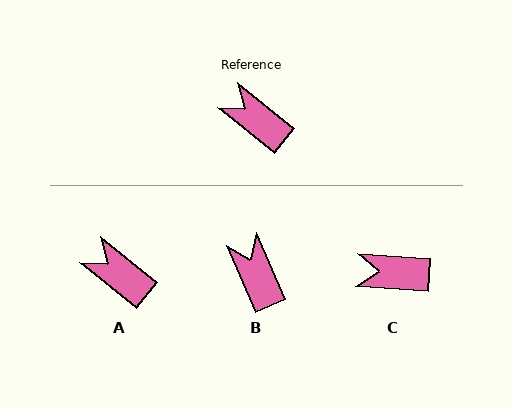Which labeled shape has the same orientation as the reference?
A.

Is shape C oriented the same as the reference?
No, it is off by about 35 degrees.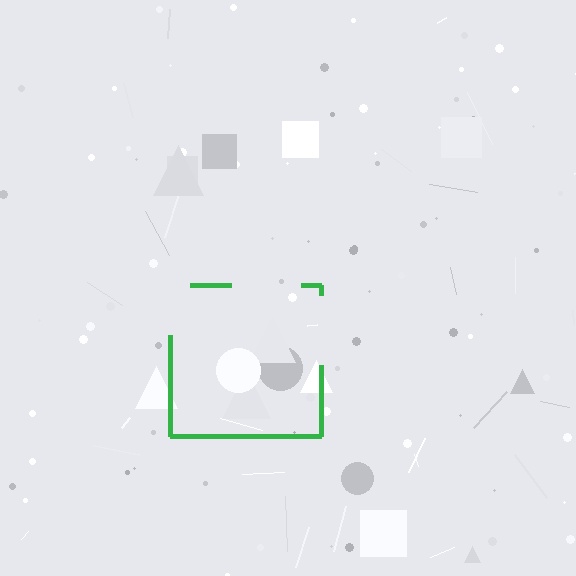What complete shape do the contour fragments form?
The contour fragments form a square.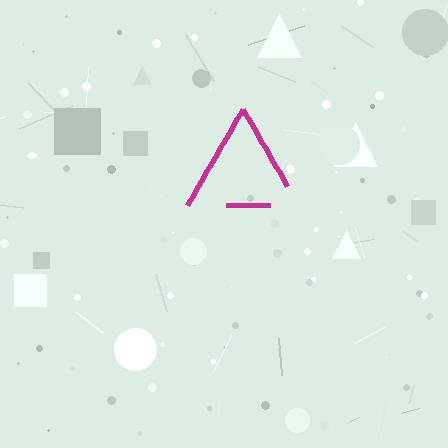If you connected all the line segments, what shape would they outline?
They would outline a triangle.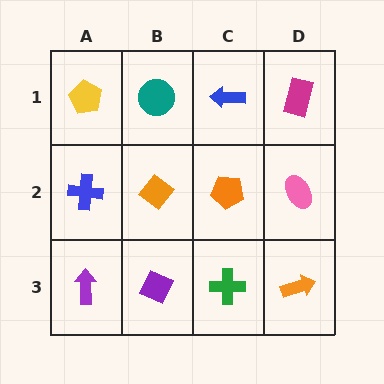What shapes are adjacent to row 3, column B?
An orange diamond (row 2, column B), a purple arrow (row 3, column A), a green cross (row 3, column C).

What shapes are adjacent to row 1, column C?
An orange pentagon (row 2, column C), a teal circle (row 1, column B), a magenta rectangle (row 1, column D).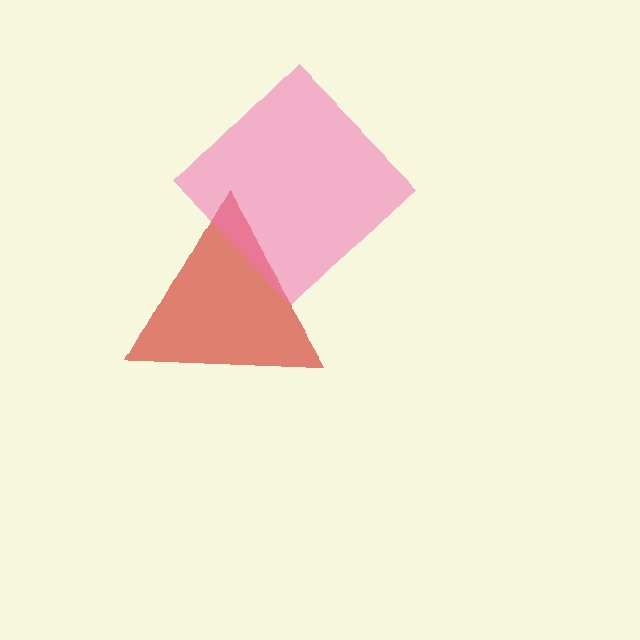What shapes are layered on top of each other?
The layered shapes are: a red triangle, a pink diamond.